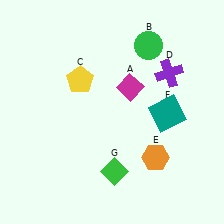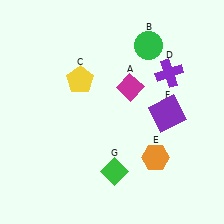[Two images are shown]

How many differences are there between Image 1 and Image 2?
There is 1 difference between the two images.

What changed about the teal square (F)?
In Image 1, F is teal. In Image 2, it changed to purple.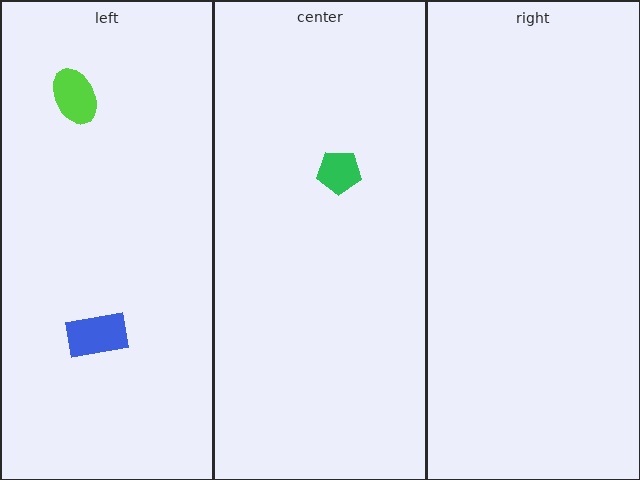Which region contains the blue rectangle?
The left region.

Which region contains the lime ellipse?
The left region.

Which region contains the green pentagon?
The center region.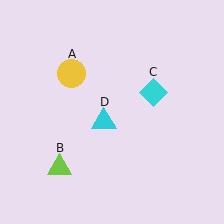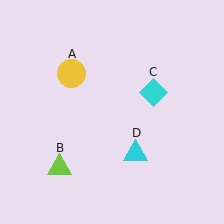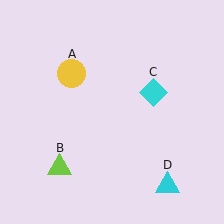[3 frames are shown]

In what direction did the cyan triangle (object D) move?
The cyan triangle (object D) moved down and to the right.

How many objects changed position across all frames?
1 object changed position: cyan triangle (object D).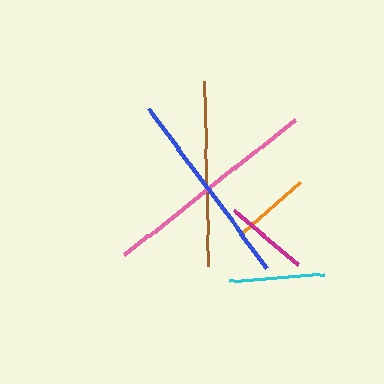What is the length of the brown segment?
The brown segment is approximately 186 pixels long.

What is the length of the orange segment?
The orange segment is approximately 76 pixels long.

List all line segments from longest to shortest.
From longest to shortest: pink, blue, brown, cyan, magenta, orange.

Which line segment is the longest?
The pink line is the longest at approximately 218 pixels.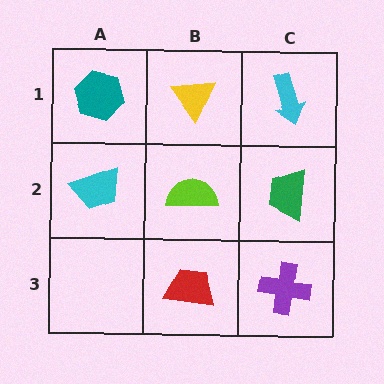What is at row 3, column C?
A purple cross.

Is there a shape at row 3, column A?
No, that cell is empty.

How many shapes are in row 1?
3 shapes.